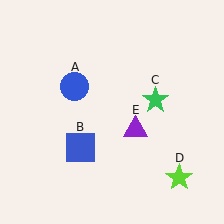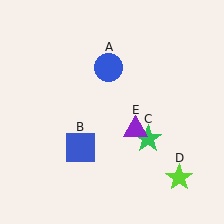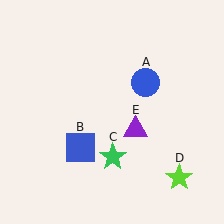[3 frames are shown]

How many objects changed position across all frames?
2 objects changed position: blue circle (object A), green star (object C).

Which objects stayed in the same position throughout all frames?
Blue square (object B) and lime star (object D) and purple triangle (object E) remained stationary.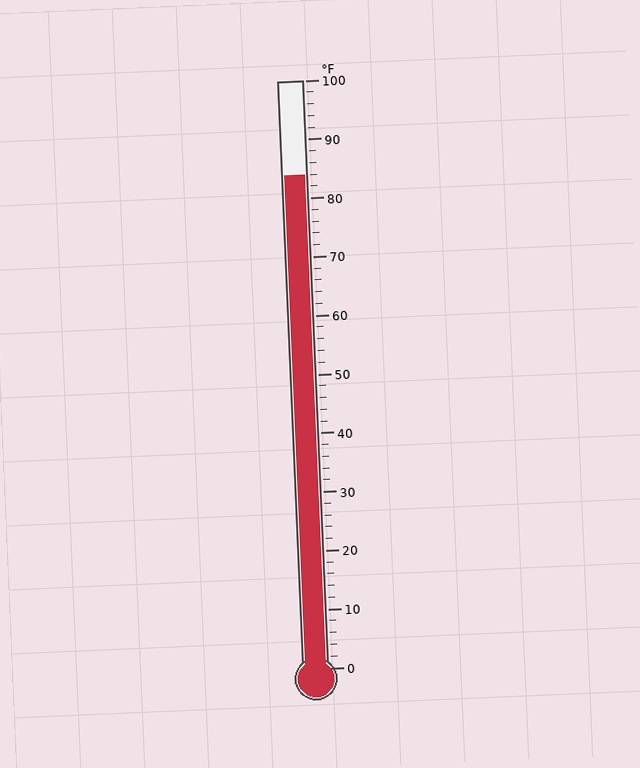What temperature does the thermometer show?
The thermometer shows approximately 84°F.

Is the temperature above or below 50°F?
The temperature is above 50°F.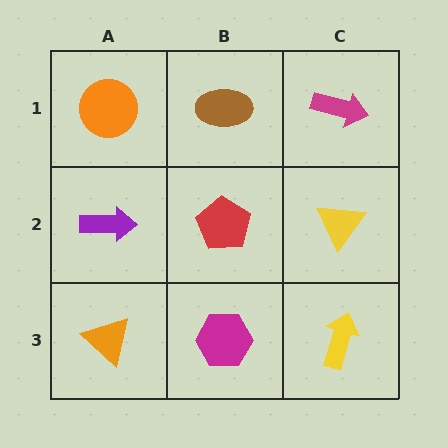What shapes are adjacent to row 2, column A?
An orange circle (row 1, column A), an orange triangle (row 3, column A), a red pentagon (row 2, column B).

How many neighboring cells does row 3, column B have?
3.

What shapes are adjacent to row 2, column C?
A magenta arrow (row 1, column C), a yellow arrow (row 3, column C), a red pentagon (row 2, column B).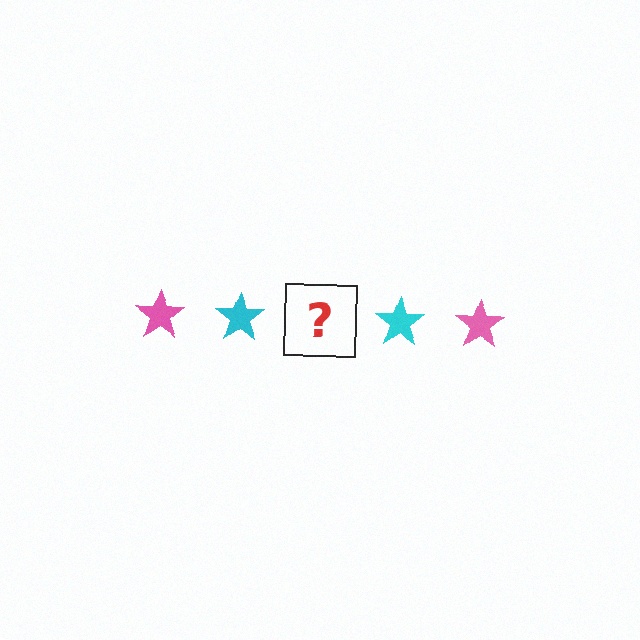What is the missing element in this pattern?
The missing element is a pink star.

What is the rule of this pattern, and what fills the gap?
The rule is that the pattern cycles through pink, cyan stars. The gap should be filled with a pink star.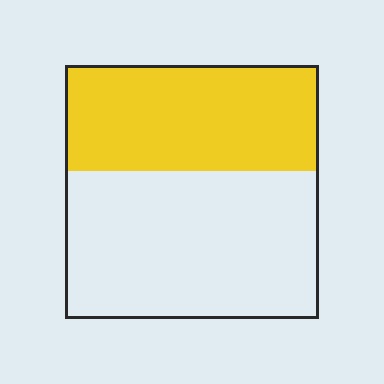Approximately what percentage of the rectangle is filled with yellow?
Approximately 40%.